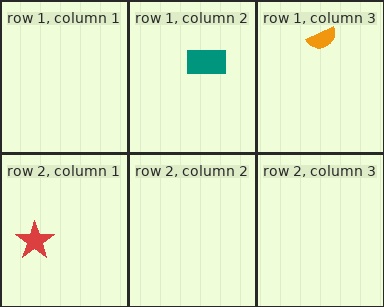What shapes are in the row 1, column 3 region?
The orange semicircle.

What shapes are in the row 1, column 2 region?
The teal rectangle.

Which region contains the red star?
The row 2, column 1 region.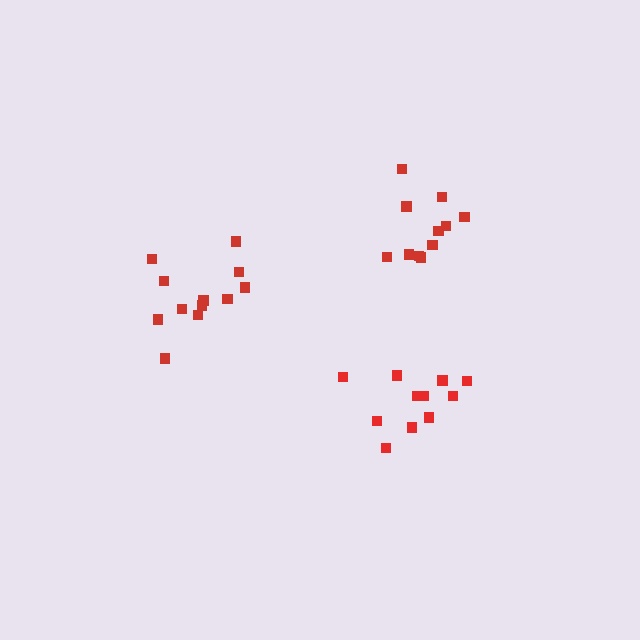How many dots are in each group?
Group 1: 12 dots, Group 2: 11 dots, Group 3: 12 dots (35 total).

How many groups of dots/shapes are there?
There are 3 groups.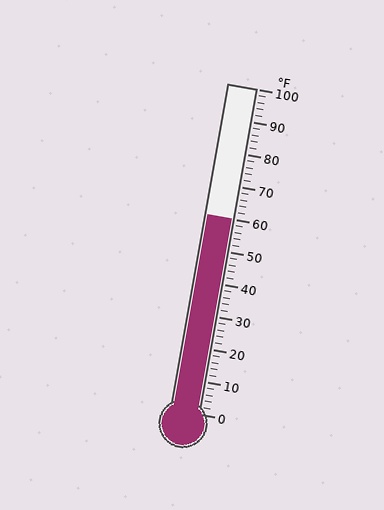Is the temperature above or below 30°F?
The temperature is above 30°F.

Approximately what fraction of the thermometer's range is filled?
The thermometer is filled to approximately 60% of its range.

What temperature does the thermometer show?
The thermometer shows approximately 60°F.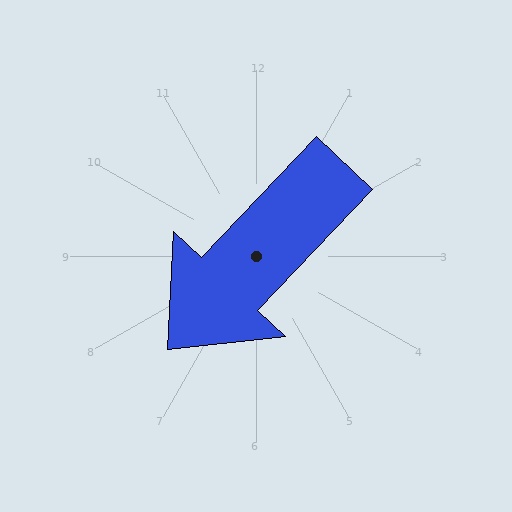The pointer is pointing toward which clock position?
Roughly 7 o'clock.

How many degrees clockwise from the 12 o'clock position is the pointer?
Approximately 223 degrees.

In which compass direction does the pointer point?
Southwest.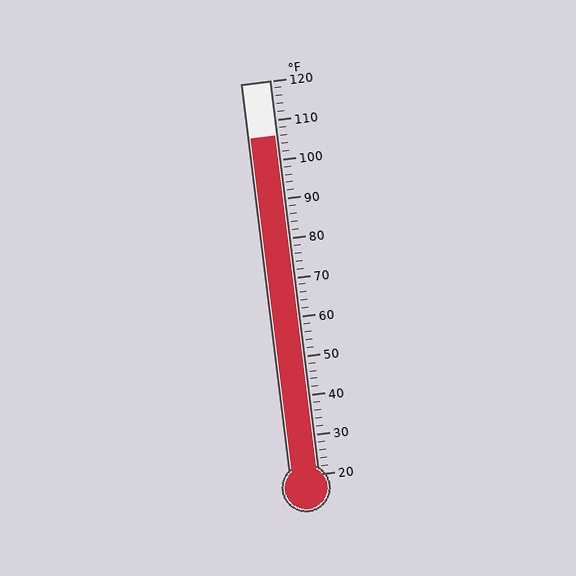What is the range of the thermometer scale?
The thermometer scale ranges from 20°F to 120°F.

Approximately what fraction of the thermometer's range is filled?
The thermometer is filled to approximately 85% of its range.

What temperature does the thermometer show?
The thermometer shows approximately 106°F.